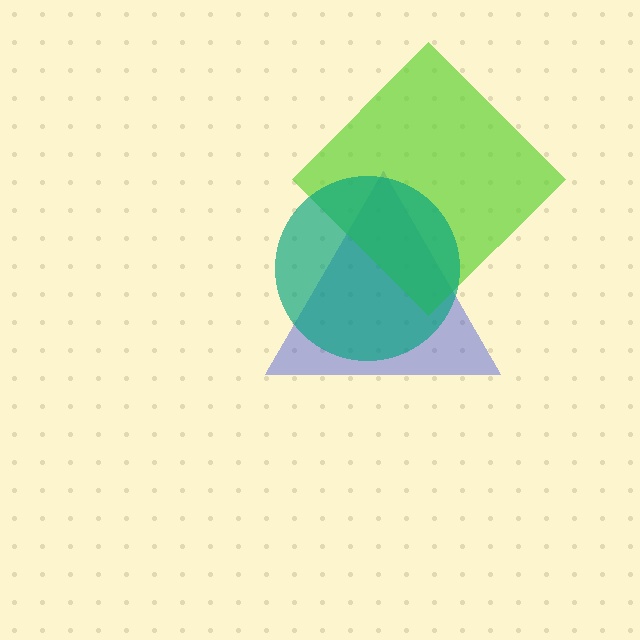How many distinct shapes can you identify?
There are 3 distinct shapes: a blue triangle, a lime diamond, a teal circle.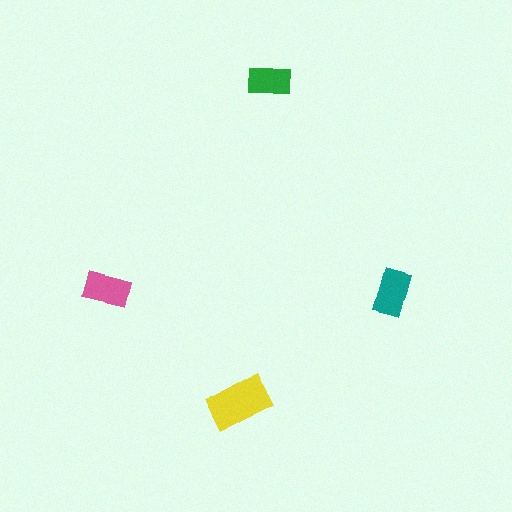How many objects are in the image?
There are 4 objects in the image.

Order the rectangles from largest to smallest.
the yellow one, the teal one, the pink one, the green one.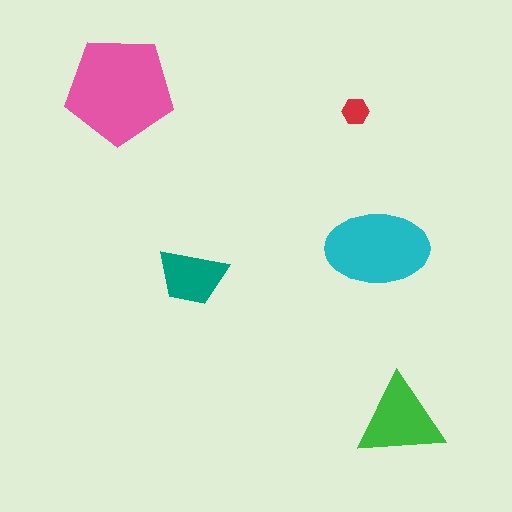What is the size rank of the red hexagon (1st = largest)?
5th.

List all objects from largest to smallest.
The pink pentagon, the cyan ellipse, the green triangle, the teal trapezoid, the red hexagon.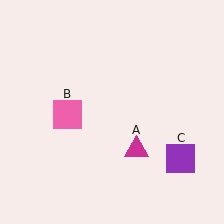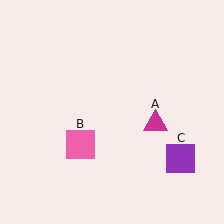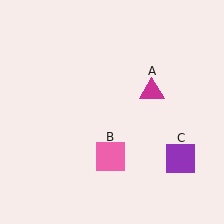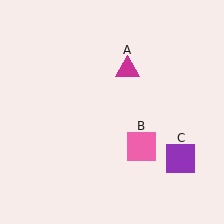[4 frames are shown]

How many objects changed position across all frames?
2 objects changed position: magenta triangle (object A), pink square (object B).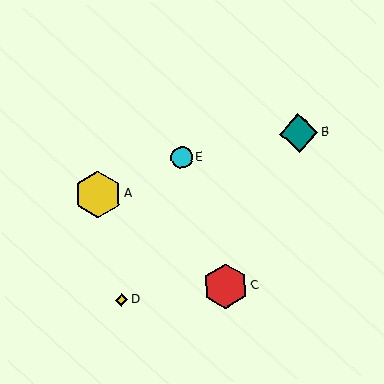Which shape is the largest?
The yellow hexagon (labeled A) is the largest.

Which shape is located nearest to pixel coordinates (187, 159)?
The cyan circle (labeled E) at (182, 157) is nearest to that location.